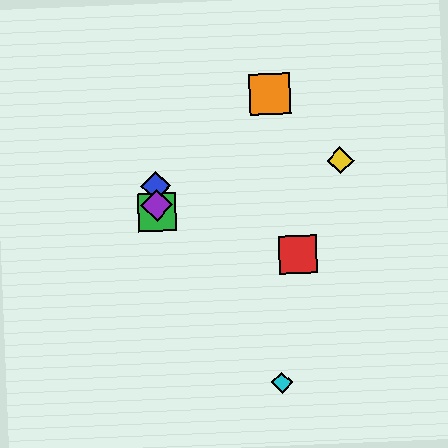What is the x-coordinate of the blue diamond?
The blue diamond is at x≈156.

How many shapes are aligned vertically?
3 shapes (the blue diamond, the green square, the purple diamond) are aligned vertically.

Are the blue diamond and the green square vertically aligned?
Yes, both are at x≈156.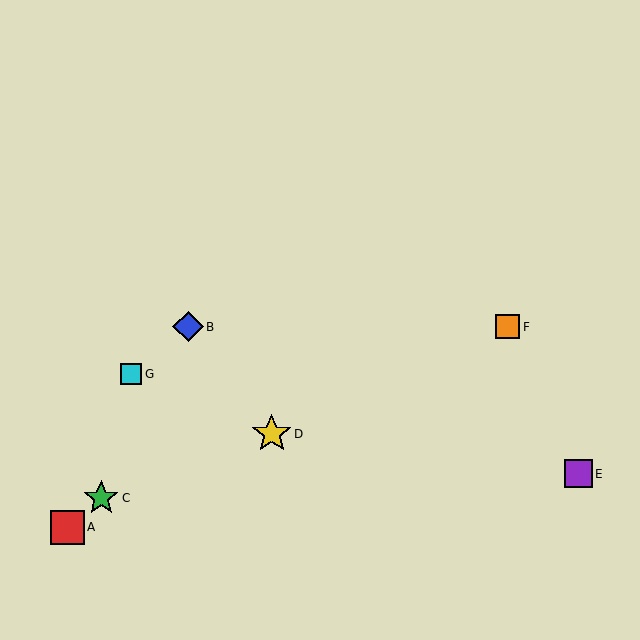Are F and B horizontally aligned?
Yes, both are at y≈327.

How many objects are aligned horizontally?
2 objects (B, F) are aligned horizontally.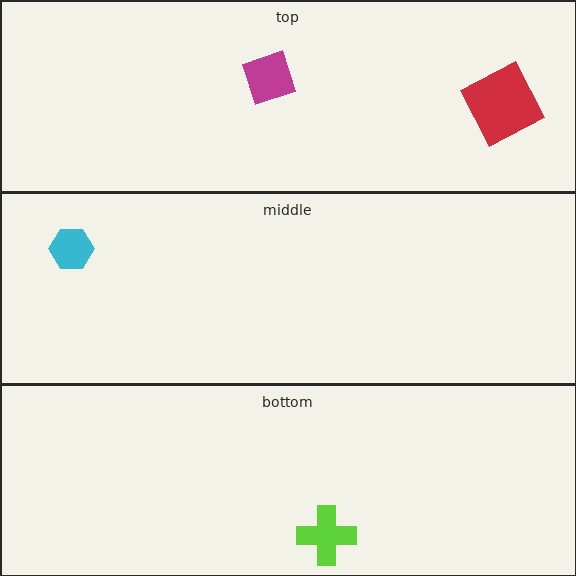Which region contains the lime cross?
The bottom region.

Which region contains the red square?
The top region.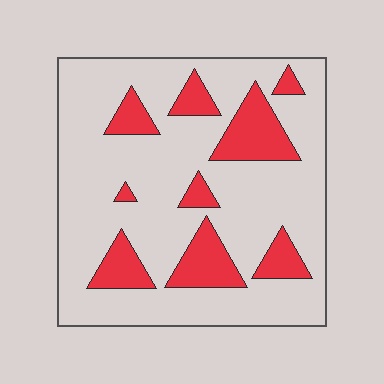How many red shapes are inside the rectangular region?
9.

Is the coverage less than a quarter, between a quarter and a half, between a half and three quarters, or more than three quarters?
Less than a quarter.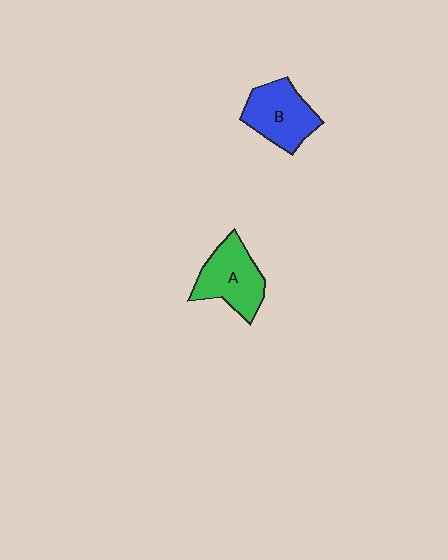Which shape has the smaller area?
Shape B (blue).